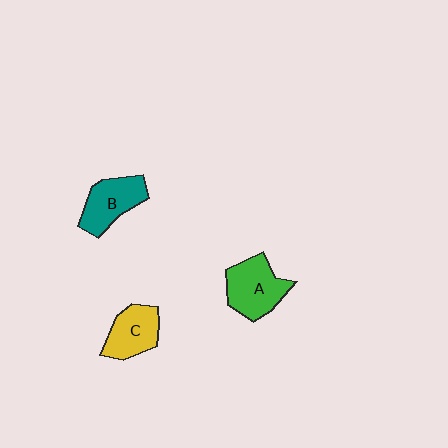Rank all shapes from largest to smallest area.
From largest to smallest: A (green), B (teal), C (yellow).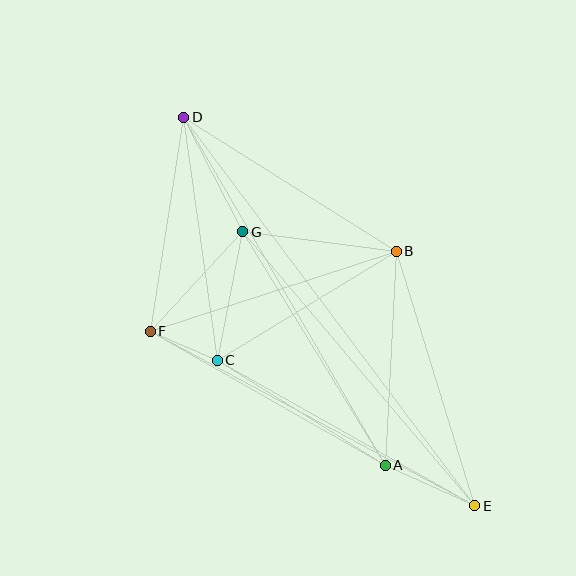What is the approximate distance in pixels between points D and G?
The distance between D and G is approximately 129 pixels.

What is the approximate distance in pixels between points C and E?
The distance between C and E is approximately 296 pixels.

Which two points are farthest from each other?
Points D and E are farthest from each other.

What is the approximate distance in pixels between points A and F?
The distance between A and F is approximately 271 pixels.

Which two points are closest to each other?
Points C and F are closest to each other.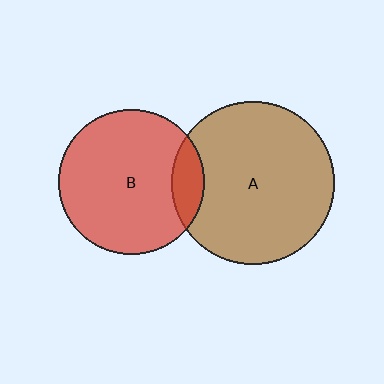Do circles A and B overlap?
Yes.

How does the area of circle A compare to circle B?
Approximately 1.3 times.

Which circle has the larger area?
Circle A (brown).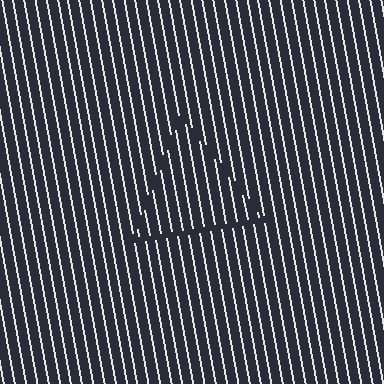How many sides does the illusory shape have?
3 sides — the line-ends trace a triangle.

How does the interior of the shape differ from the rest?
The interior of the shape contains the same grating, shifted by half a period — the contour is defined by the phase discontinuity where line-ends from the inner and outer gratings abut.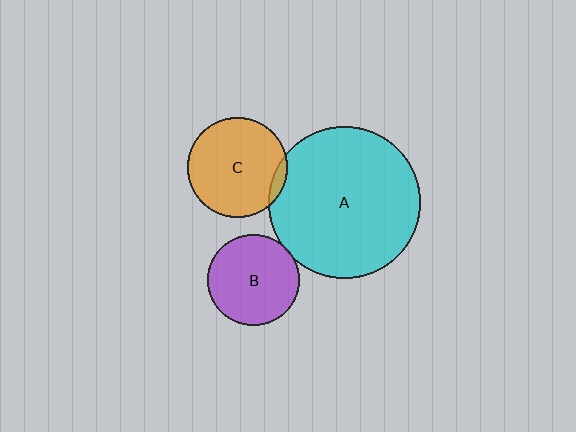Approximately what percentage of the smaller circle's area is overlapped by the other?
Approximately 5%.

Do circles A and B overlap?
Yes.